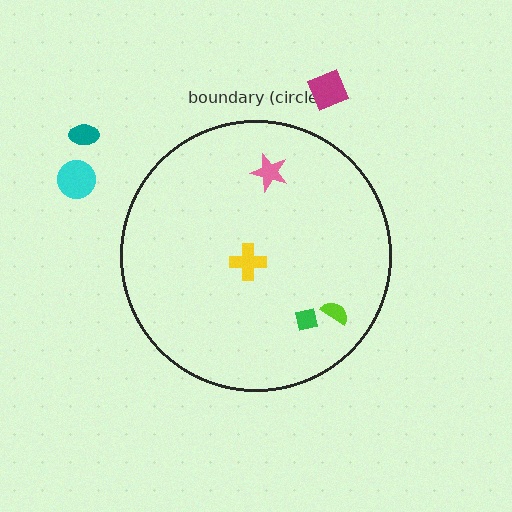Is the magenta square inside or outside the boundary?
Outside.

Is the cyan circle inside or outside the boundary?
Outside.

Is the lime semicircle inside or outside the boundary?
Inside.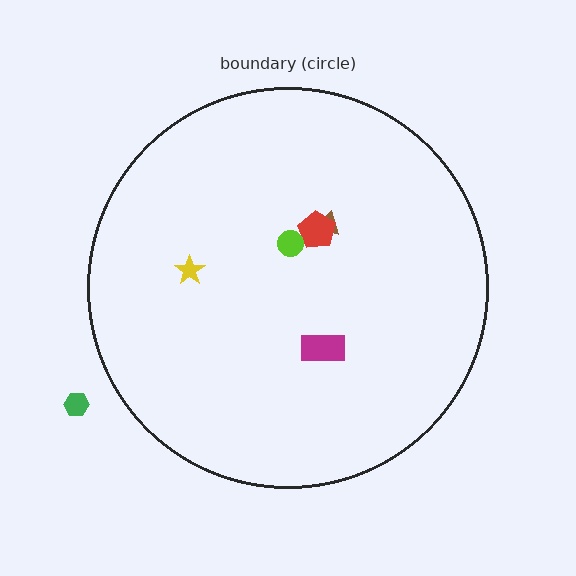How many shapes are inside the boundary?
5 inside, 1 outside.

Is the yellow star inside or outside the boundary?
Inside.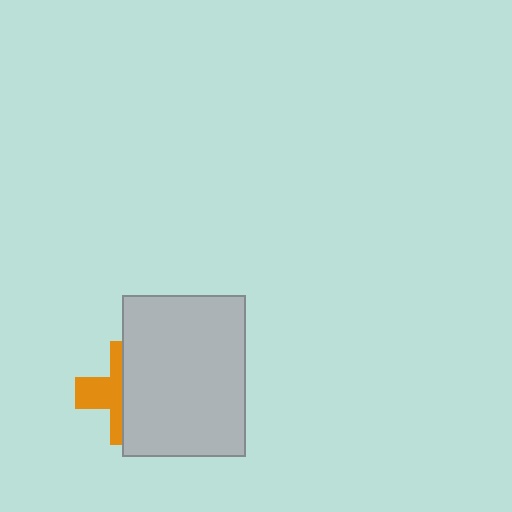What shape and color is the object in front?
The object in front is a light gray rectangle.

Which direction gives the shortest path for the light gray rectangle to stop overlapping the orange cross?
Moving right gives the shortest separation.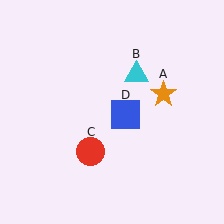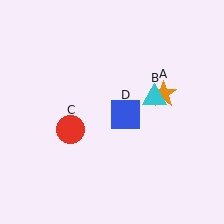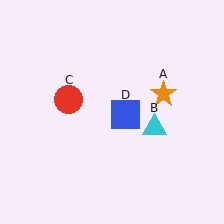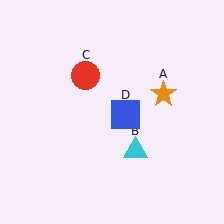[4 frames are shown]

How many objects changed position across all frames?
2 objects changed position: cyan triangle (object B), red circle (object C).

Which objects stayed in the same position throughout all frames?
Orange star (object A) and blue square (object D) remained stationary.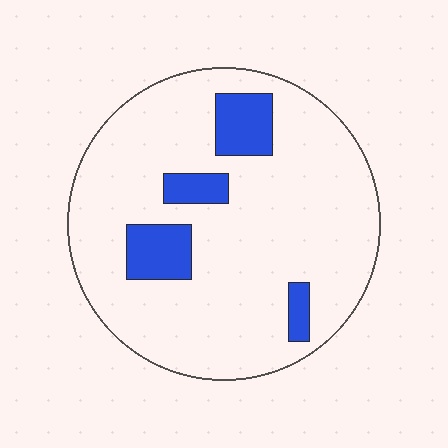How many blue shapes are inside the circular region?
4.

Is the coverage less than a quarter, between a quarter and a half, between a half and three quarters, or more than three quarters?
Less than a quarter.